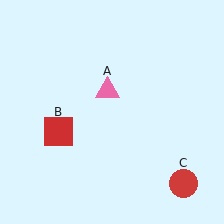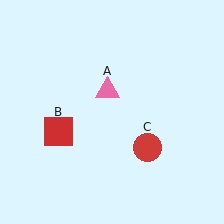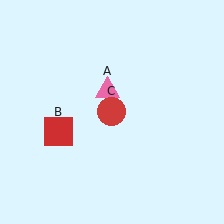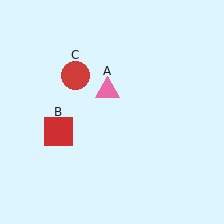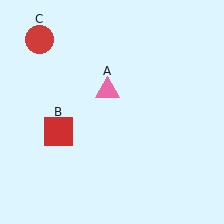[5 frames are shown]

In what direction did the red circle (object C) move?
The red circle (object C) moved up and to the left.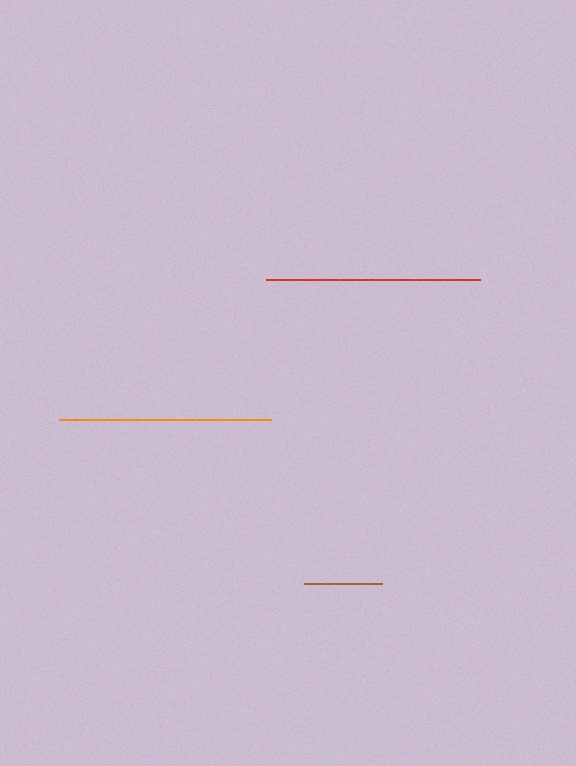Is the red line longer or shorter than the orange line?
The red line is longer than the orange line.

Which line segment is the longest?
The red line is the longest at approximately 214 pixels.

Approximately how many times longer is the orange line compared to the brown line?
The orange line is approximately 2.7 times the length of the brown line.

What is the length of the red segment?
The red segment is approximately 214 pixels long.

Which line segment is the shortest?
The brown line is the shortest at approximately 77 pixels.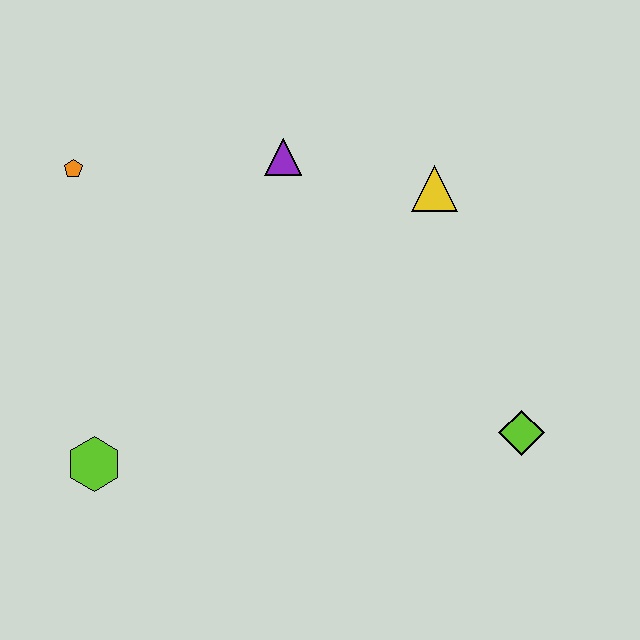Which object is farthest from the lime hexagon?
The yellow triangle is farthest from the lime hexagon.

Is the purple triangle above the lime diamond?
Yes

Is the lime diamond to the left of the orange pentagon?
No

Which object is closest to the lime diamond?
The yellow triangle is closest to the lime diamond.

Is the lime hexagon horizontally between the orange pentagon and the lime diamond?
Yes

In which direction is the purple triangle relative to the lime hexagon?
The purple triangle is above the lime hexagon.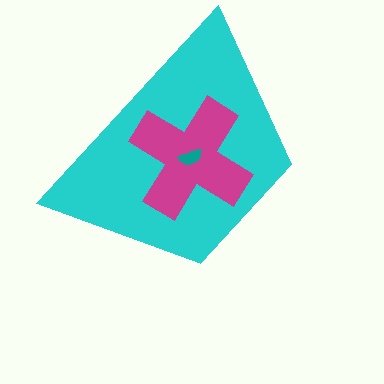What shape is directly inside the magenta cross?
The teal semicircle.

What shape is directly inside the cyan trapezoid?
The magenta cross.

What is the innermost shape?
The teal semicircle.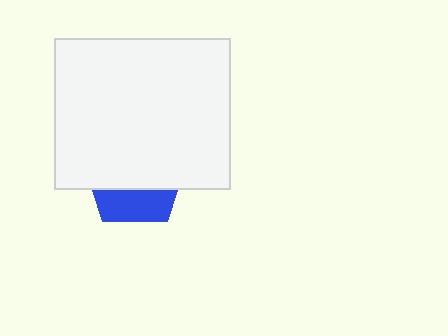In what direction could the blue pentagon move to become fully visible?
The blue pentagon could move down. That would shift it out from behind the white rectangle entirely.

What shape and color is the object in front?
The object in front is a white rectangle.